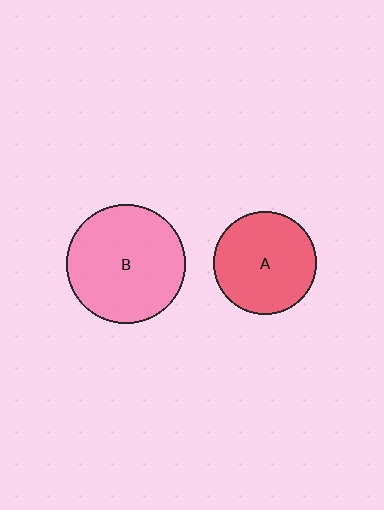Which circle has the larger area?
Circle B (pink).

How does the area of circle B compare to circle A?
Approximately 1.3 times.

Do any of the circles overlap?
No, none of the circles overlap.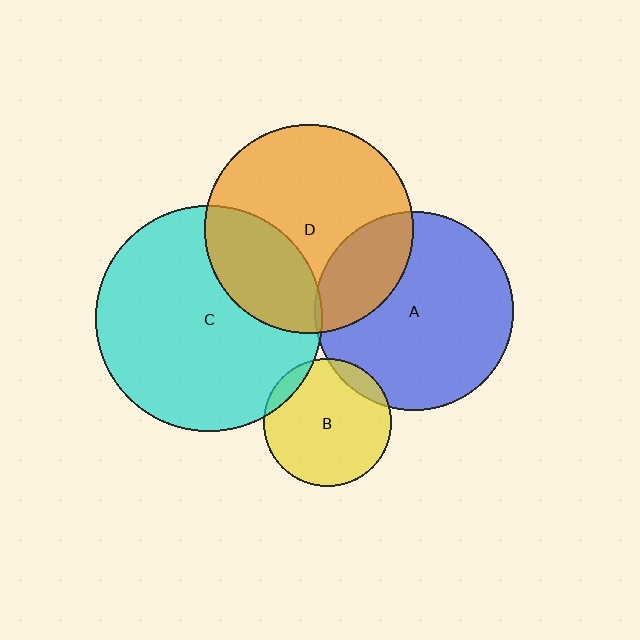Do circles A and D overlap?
Yes.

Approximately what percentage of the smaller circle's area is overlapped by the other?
Approximately 25%.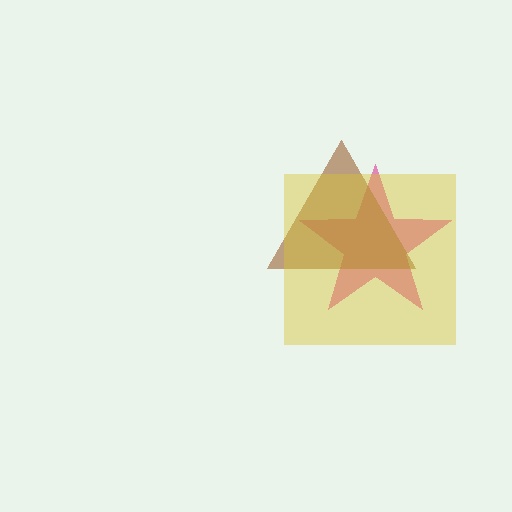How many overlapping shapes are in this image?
There are 3 overlapping shapes in the image.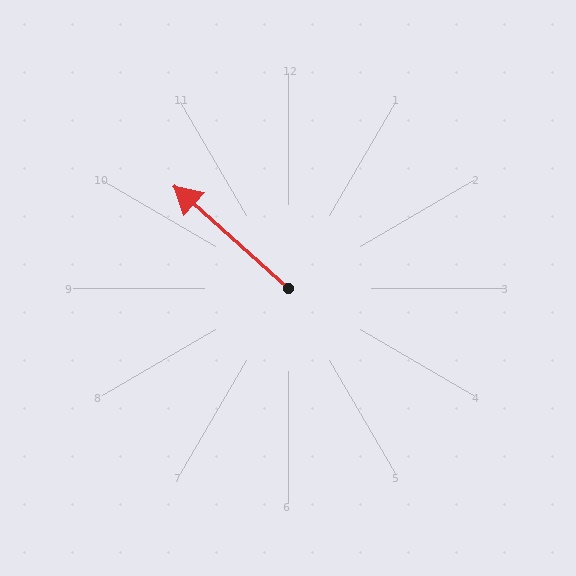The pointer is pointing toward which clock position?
Roughly 10 o'clock.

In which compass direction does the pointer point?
Northwest.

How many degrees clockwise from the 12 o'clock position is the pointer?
Approximately 312 degrees.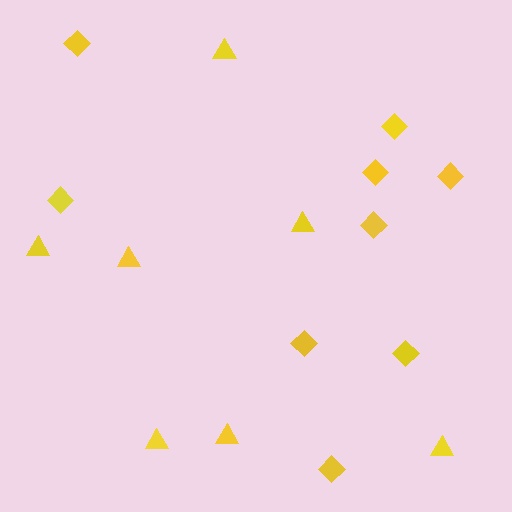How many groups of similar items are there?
There are 2 groups: one group of diamonds (9) and one group of triangles (7).